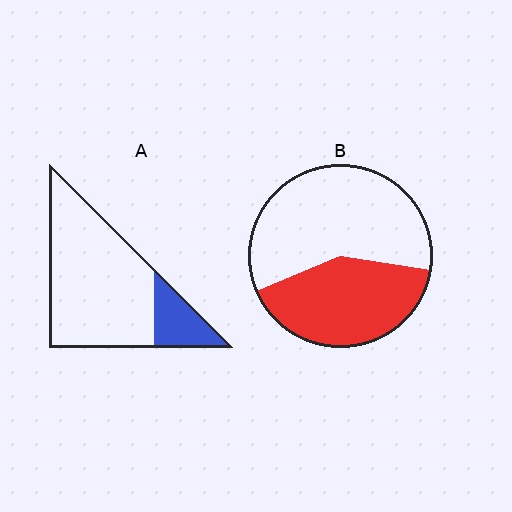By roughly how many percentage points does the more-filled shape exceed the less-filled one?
By roughly 25 percentage points (B over A).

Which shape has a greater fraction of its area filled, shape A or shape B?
Shape B.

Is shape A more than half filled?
No.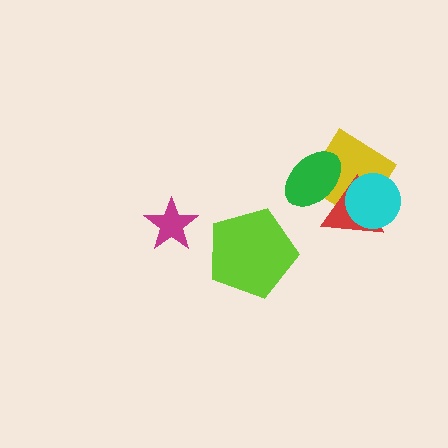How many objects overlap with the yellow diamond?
3 objects overlap with the yellow diamond.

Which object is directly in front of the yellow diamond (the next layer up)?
The green ellipse is directly in front of the yellow diamond.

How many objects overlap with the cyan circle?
2 objects overlap with the cyan circle.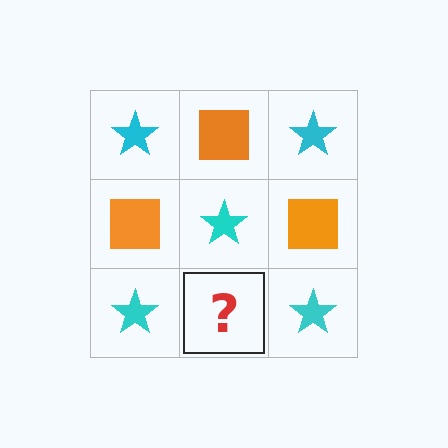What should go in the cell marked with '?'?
The missing cell should contain an orange square.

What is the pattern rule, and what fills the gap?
The rule is that it alternates cyan star and orange square in a checkerboard pattern. The gap should be filled with an orange square.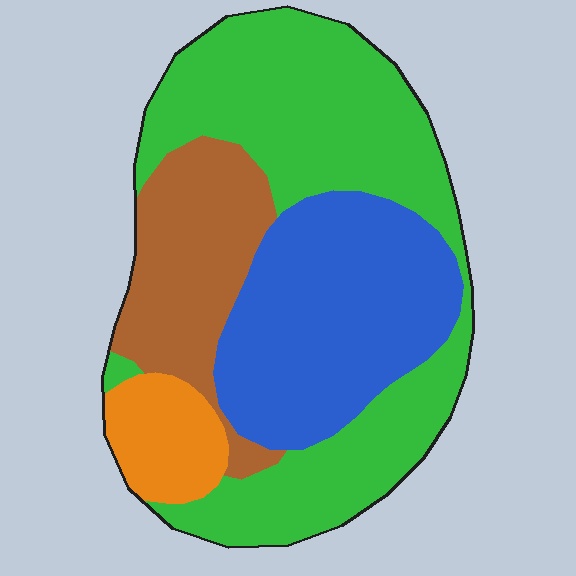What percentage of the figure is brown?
Brown takes up about one fifth (1/5) of the figure.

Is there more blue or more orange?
Blue.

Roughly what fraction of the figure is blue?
Blue covers 29% of the figure.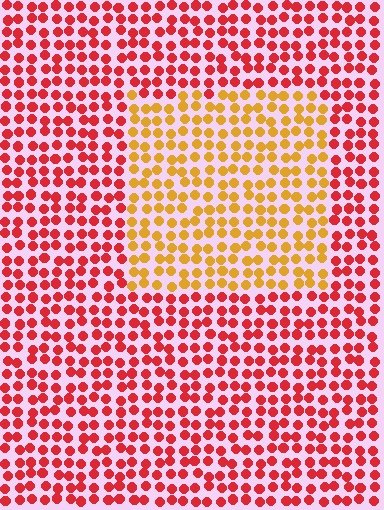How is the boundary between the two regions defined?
The boundary is defined purely by a slight shift in hue (about 45 degrees). Spacing, size, and orientation are identical on both sides.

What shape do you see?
I see a rectangle.